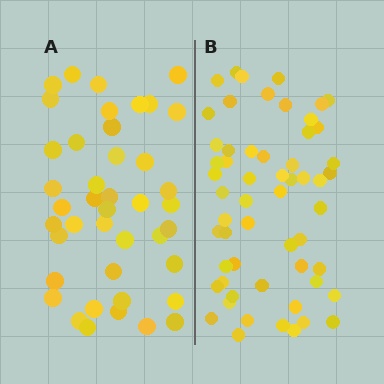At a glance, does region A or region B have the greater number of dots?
Region B (the right region) has more dots.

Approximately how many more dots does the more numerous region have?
Region B has approximately 15 more dots than region A.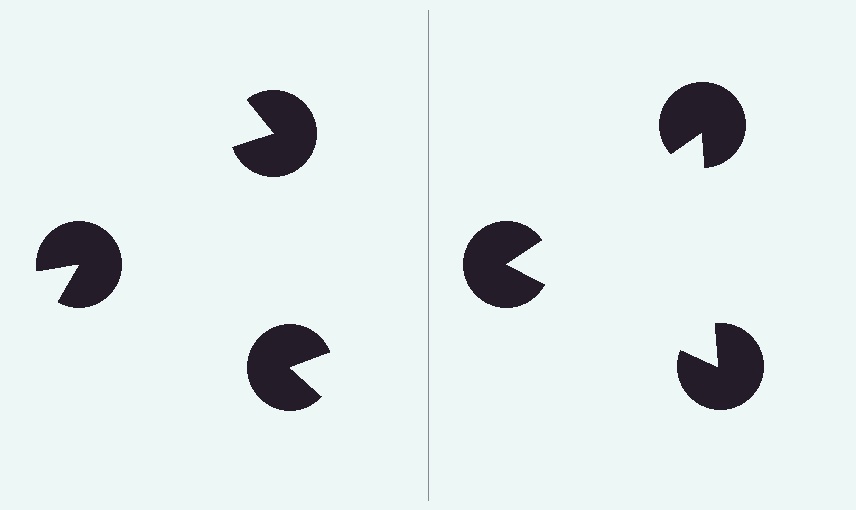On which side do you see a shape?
An illusory triangle appears on the right side. On the left side the wedge cuts are rotated, so no coherent shape forms.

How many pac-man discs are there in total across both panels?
6 — 3 on each side.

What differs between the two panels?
The pac-man discs are positioned identically on both sides; only the wedge orientations differ. On the right they align to a triangle; on the left they are misaligned.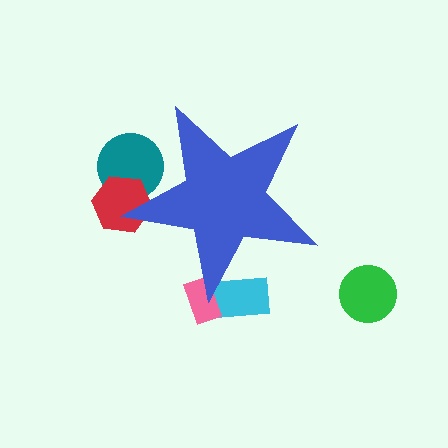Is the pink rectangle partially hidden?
Yes, the pink rectangle is partially hidden behind the blue star.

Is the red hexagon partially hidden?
Yes, the red hexagon is partially hidden behind the blue star.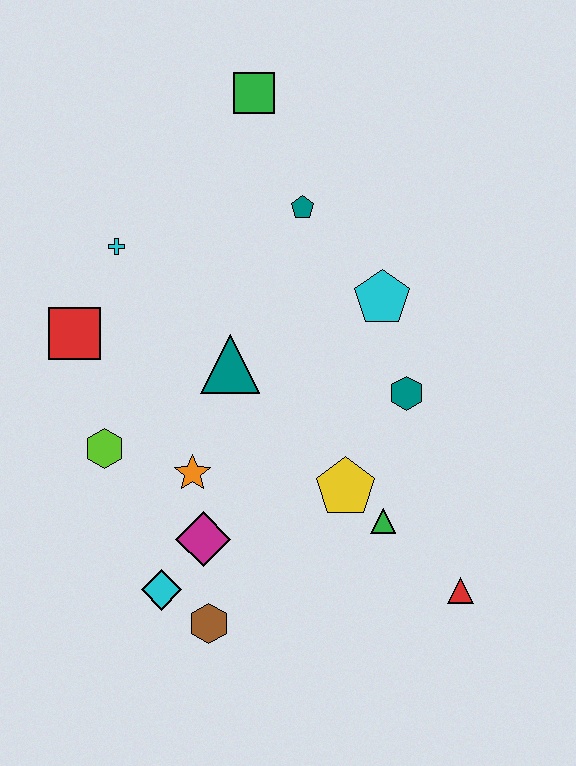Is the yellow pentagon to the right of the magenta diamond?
Yes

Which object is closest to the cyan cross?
The red square is closest to the cyan cross.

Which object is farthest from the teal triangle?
The red triangle is farthest from the teal triangle.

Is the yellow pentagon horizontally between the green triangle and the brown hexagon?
Yes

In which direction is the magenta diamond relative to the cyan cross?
The magenta diamond is below the cyan cross.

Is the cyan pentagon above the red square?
Yes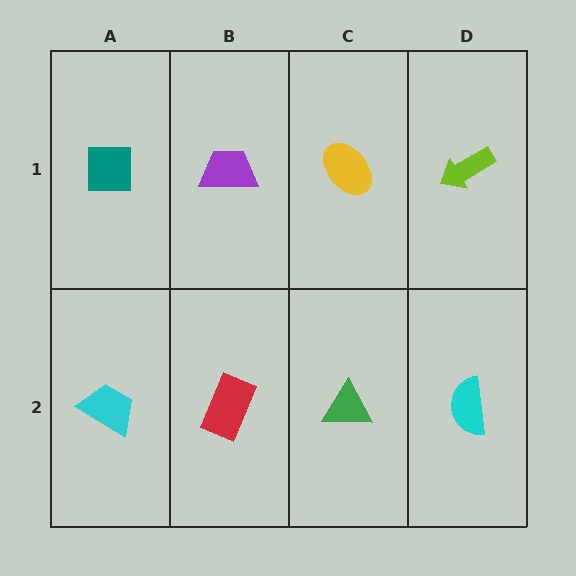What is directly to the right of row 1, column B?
A yellow ellipse.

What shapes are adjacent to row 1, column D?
A cyan semicircle (row 2, column D), a yellow ellipse (row 1, column C).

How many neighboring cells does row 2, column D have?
2.